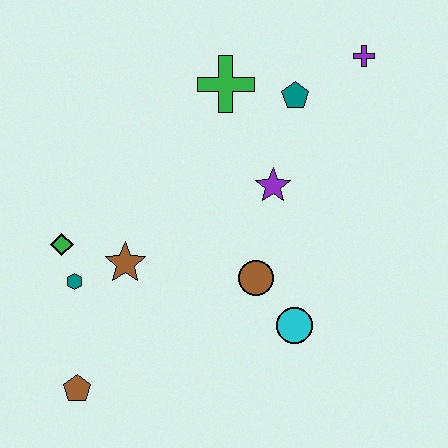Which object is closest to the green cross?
The teal pentagon is closest to the green cross.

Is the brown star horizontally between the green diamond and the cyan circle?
Yes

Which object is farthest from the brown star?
The purple cross is farthest from the brown star.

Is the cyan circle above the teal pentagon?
No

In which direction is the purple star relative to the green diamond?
The purple star is to the right of the green diamond.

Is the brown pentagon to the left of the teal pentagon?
Yes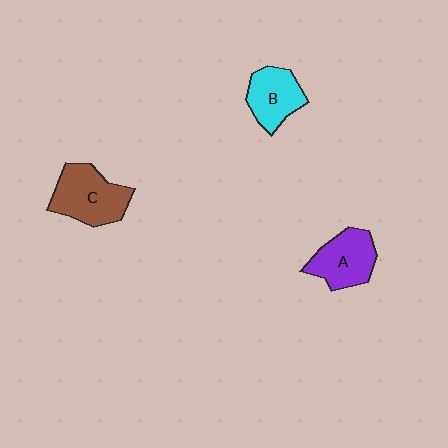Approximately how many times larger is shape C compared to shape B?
Approximately 1.3 times.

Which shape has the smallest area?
Shape B (cyan).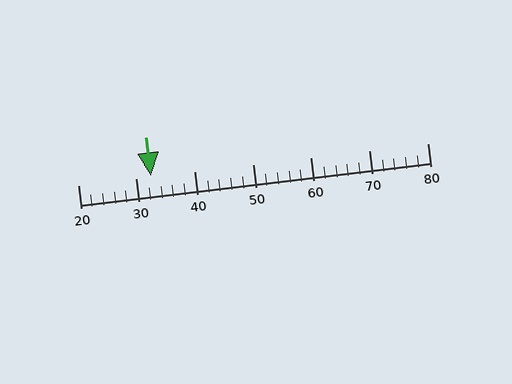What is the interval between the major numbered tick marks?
The major tick marks are spaced 10 units apart.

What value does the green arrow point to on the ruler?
The green arrow points to approximately 33.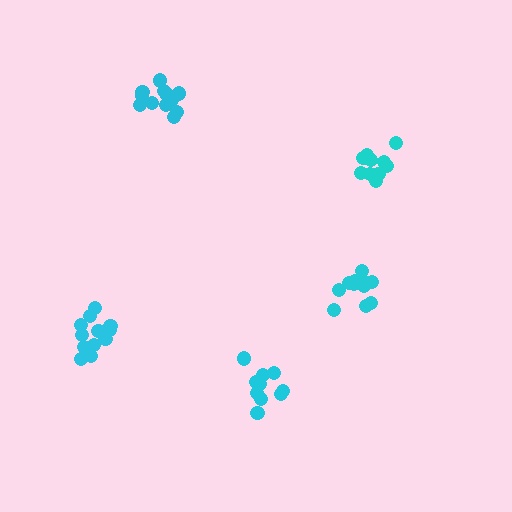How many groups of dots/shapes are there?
There are 5 groups.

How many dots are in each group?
Group 1: 11 dots, Group 2: 12 dots, Group 3: 10 dots, Group 4: 13 dots, Group 5: 11 dots (57 total).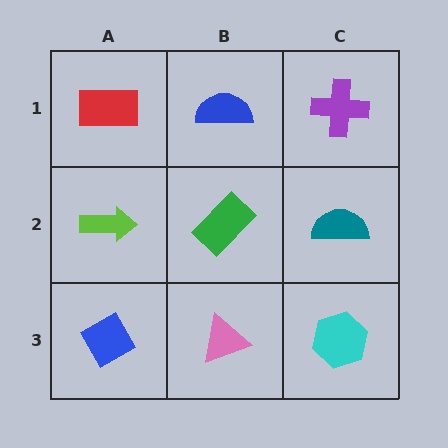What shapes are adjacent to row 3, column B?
A green rectangle (row 2, column B), a blue diamond (row 3, column A), a cyan hexagon (row 3, column C).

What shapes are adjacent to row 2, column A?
A red rectangle (row 1, column A), a blue diamond (row 3, column A), a green rectangle (row 2, column B).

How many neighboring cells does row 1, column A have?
2.